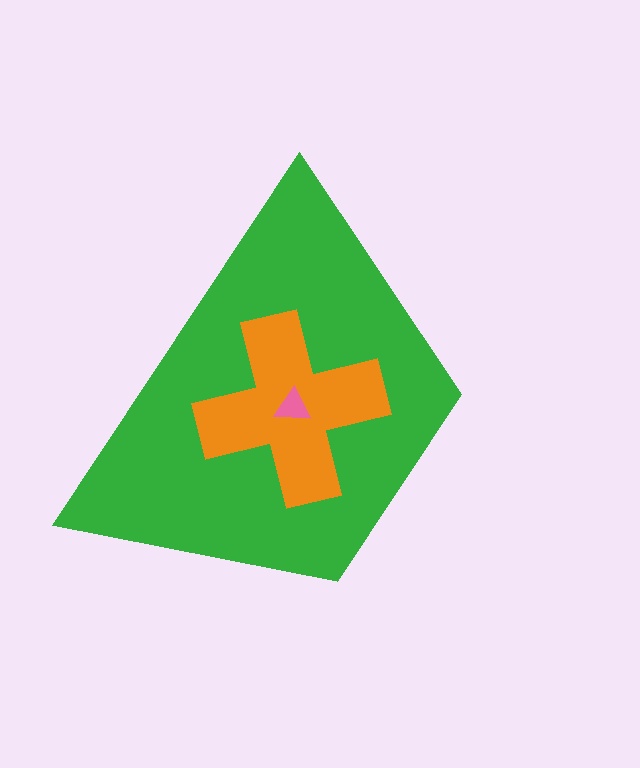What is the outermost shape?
The green trapezoid.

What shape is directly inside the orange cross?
The pink triangle.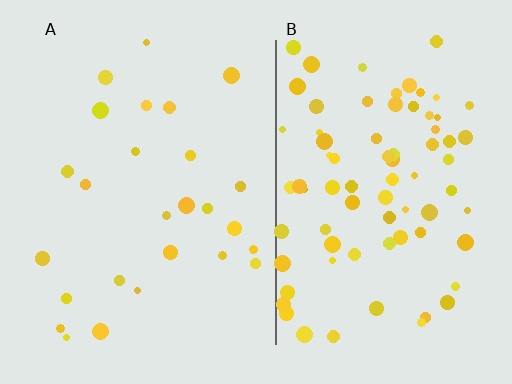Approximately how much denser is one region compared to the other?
Approximately 3.0× — region B over region A.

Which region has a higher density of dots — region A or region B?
B (the right).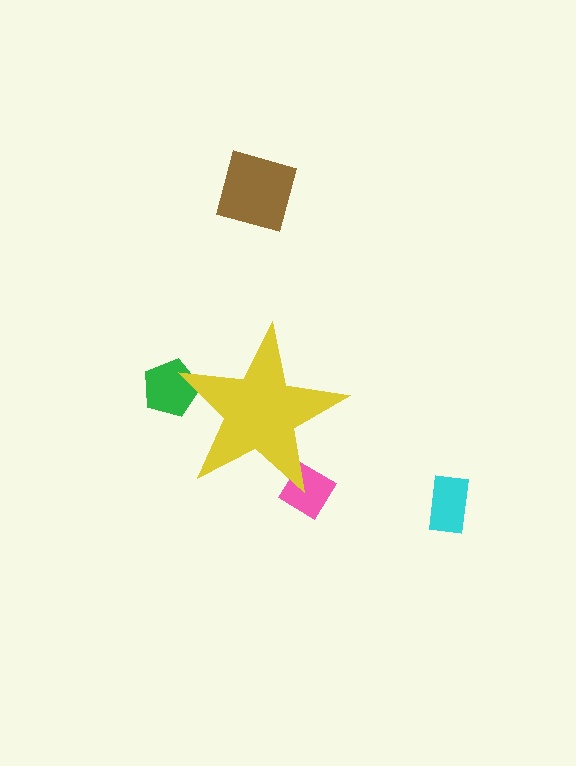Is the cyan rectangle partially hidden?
No, the cyan rectangle is fully visible.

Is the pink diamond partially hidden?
Yes, the pink diamond is partially hidden behind the yellow star.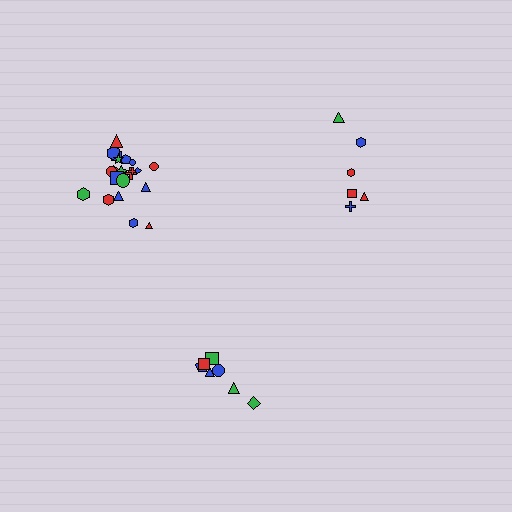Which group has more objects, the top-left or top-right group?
The top-left group.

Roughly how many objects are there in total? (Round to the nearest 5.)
Roughly 35 objects in total.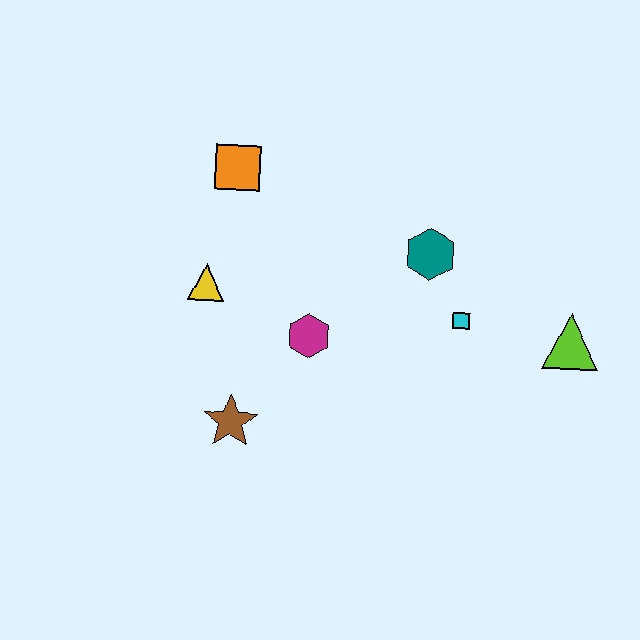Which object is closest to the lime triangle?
The cyan square is closest to the lime triangle.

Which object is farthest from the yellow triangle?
The lime triangle is farthest from the yellow triangle.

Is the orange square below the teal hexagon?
No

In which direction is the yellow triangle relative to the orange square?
The yellow triangle is below the orange square.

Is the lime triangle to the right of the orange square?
Yes